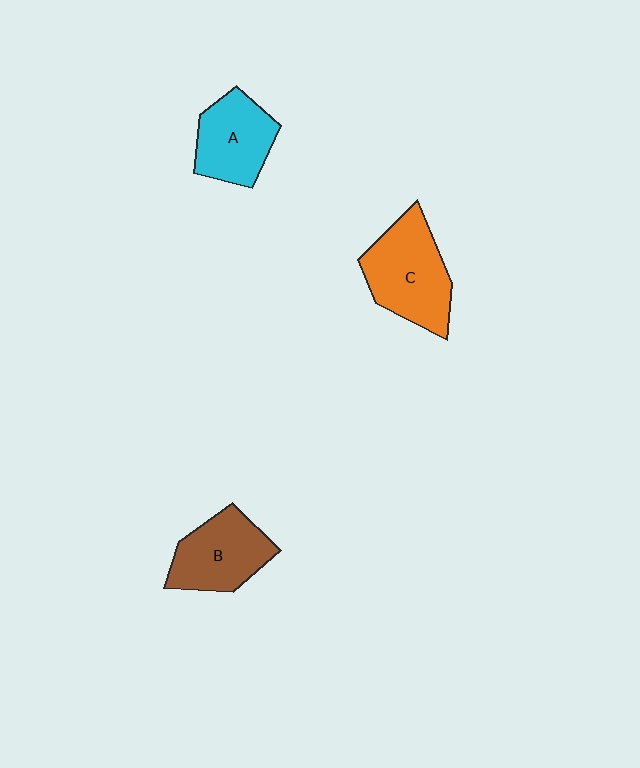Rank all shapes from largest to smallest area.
From largest to smallest: C (orange), B (brown), A (cyan).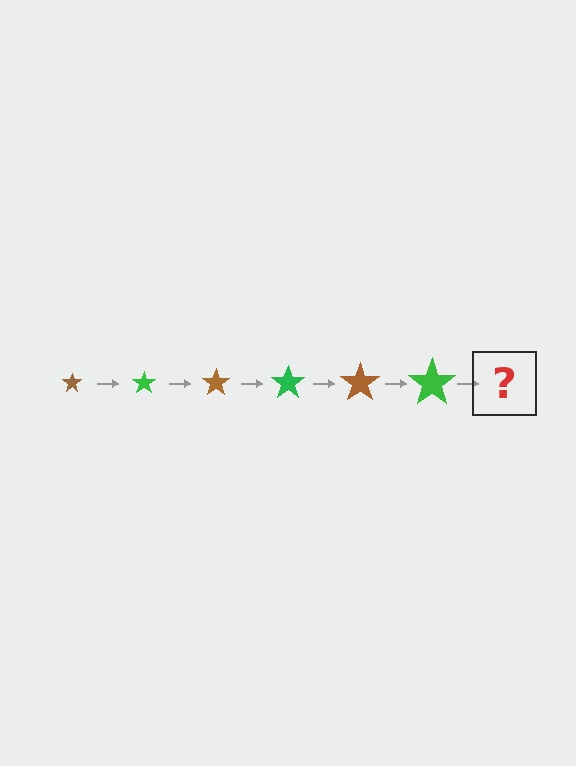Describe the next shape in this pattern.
It should be a brown star, larger than the previous one.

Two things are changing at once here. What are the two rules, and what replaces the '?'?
The two rules are that the star grows larger each step and the color cycles through brown and green. The '?' should be a brown star, larger than the previous one.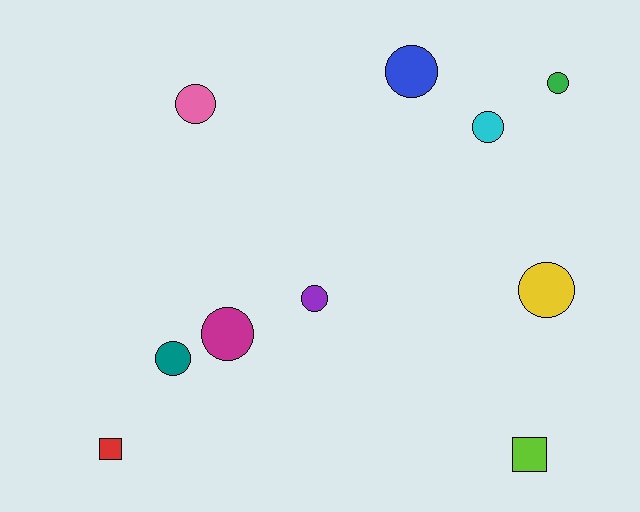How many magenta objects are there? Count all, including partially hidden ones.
There is 1 magenta object.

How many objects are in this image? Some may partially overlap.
There are 10 objects.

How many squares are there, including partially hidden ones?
There are 2 squares.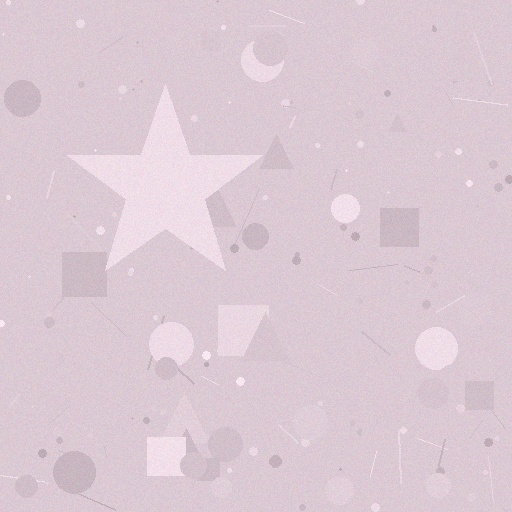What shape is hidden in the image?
A star is hidden in the image.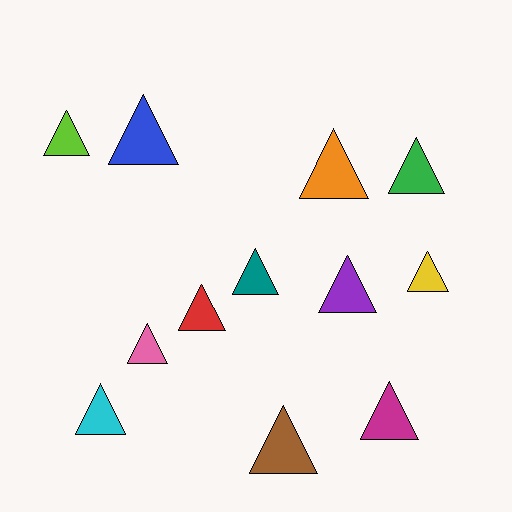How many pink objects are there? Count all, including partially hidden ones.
There is 1 pink object.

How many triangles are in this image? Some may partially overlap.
There are 12 triangles.